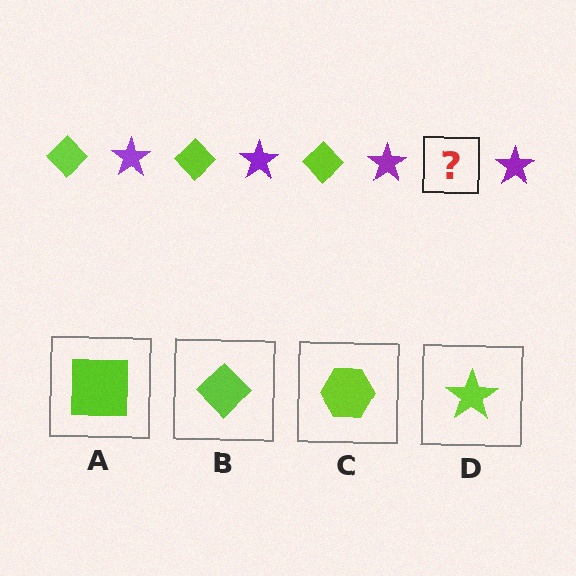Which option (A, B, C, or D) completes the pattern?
B.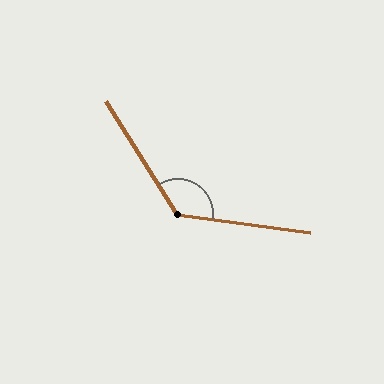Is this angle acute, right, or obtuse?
It is obtuse.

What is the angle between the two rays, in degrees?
Approximately 130 degrees.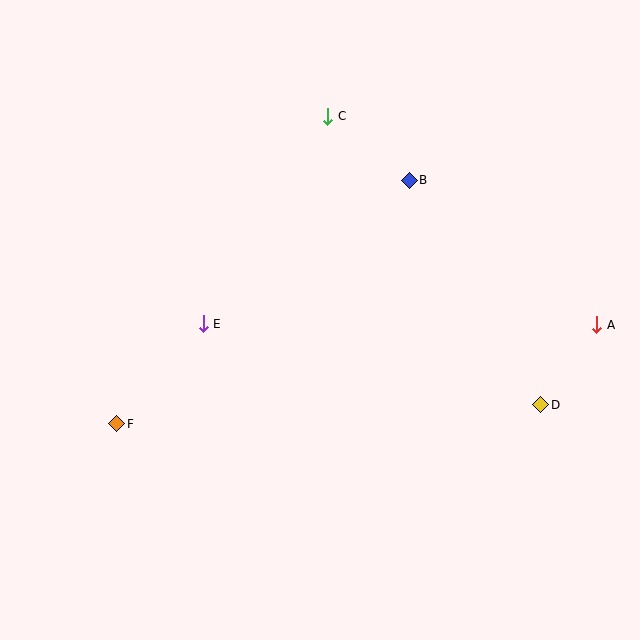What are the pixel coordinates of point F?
Point F is at (117, 424).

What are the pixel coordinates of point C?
Point C is at (328, 116).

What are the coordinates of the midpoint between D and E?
The midpoint between D and E is at (372, 364).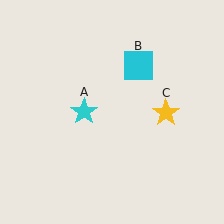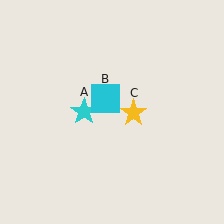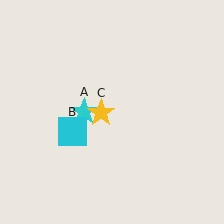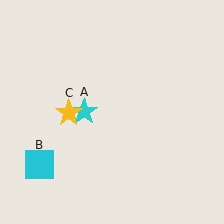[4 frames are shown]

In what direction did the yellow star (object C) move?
The yellow star (object C) moved left.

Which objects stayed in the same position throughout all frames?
Cyan star (object A) remained stationary.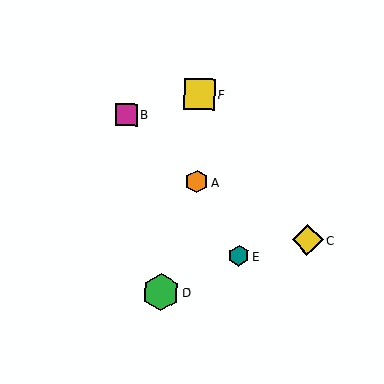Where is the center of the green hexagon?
The center of the green hexagon is at (161, 292).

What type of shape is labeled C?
Shape C is a yellow diamond.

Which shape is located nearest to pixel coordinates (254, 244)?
The teal hexagon (labeled E) at (239, 256) is nearest to that location.